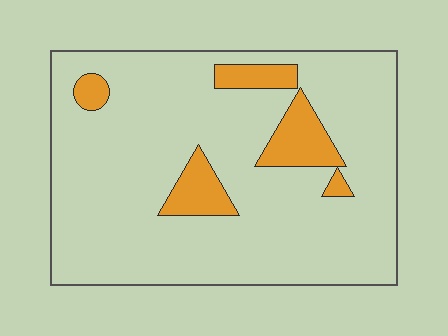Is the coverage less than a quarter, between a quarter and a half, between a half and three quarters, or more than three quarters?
Less than a quarter.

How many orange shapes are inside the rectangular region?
5.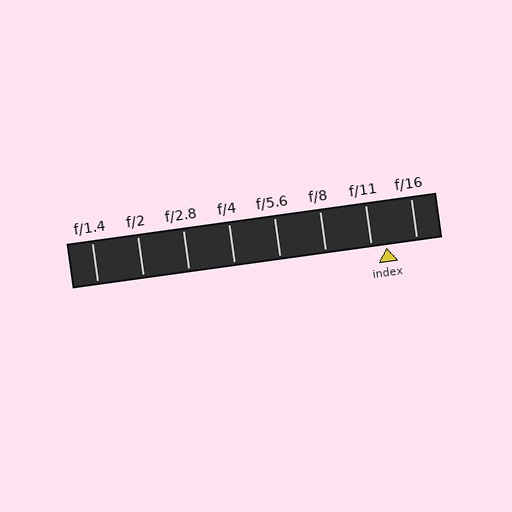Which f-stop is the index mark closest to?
The index mark is closest to f/11.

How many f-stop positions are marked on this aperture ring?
There are 8 f-stop positions marked.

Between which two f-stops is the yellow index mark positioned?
The index mark is between f/11 and f/16.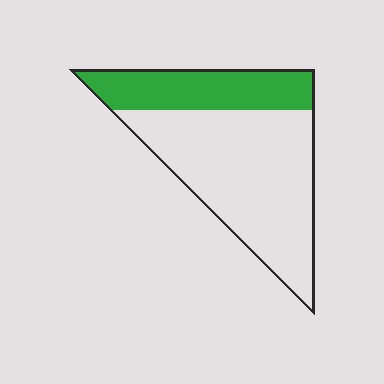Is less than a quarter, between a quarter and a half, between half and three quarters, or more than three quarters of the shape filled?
Between a quarter and a half.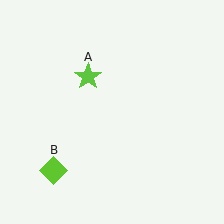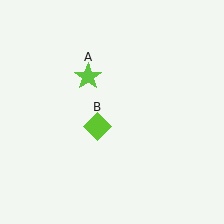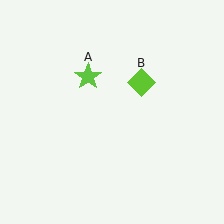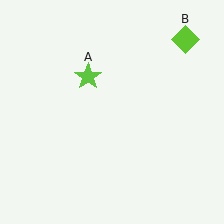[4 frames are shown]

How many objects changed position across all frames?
1 object changed position: lime diamond (object B).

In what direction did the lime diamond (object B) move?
The lime diamond (object B) moved up and to the right.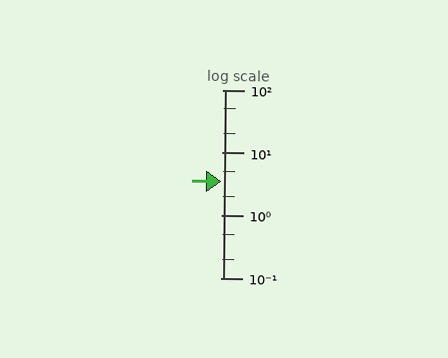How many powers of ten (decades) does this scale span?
The scale spans 3 decades, from 0.1 to 100.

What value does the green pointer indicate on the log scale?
The pointer indicates approximately 3.5.